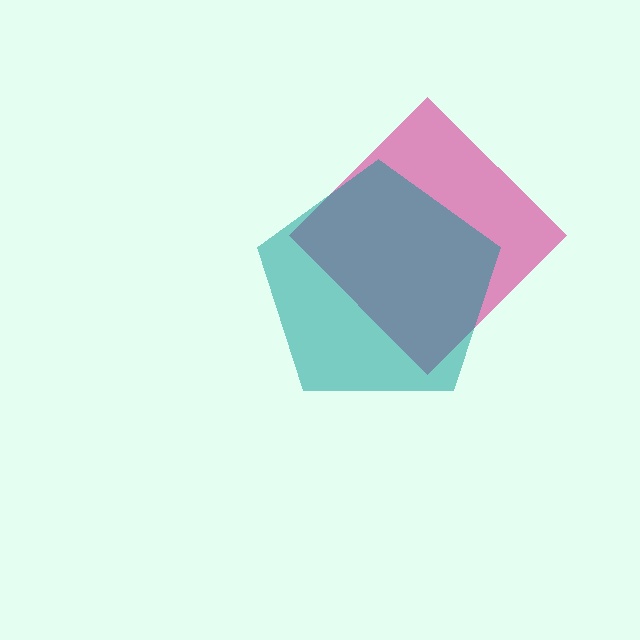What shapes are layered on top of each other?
The layered shapes are: a magenta diamond, a teal pentagon.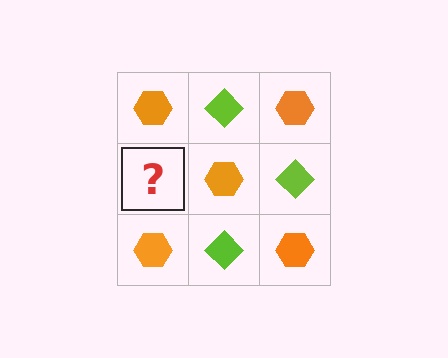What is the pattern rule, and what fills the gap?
The rule is that it alternates orange hexagon and lime diamond in a checkerboard pattern. The gap should be filled with a lime diamond.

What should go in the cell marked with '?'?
The missing cell should contain a lime diamond.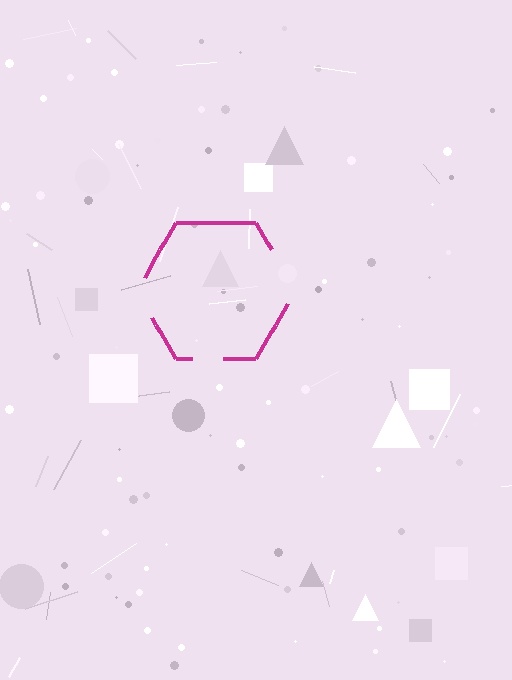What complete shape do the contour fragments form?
The contour fragments form a hexagon.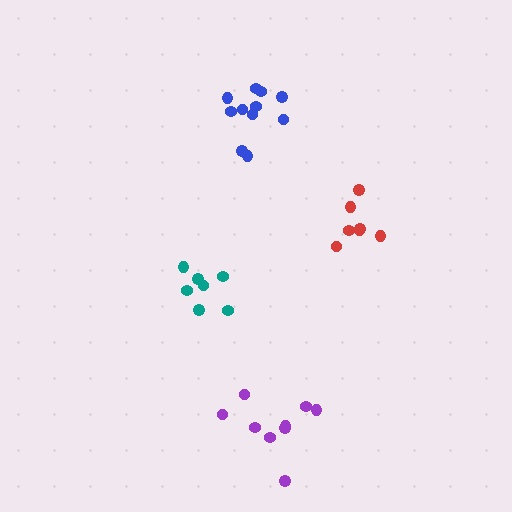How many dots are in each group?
Group 1: 9 dots, Group 2: 11 dots, Group 3: 7 dots, Group 4: 7 dots (34 total).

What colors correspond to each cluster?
The clusters are colored: purple, blue, red, teal.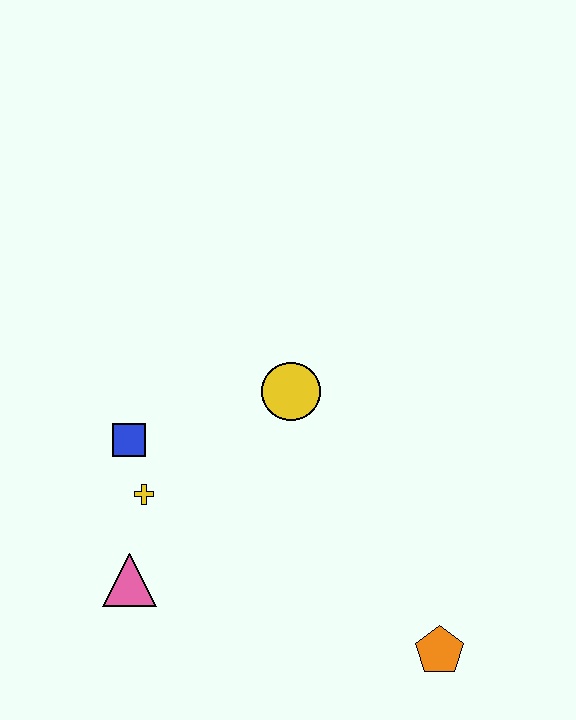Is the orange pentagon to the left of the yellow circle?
No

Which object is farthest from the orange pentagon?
The blue square is farthest from the orange pentagon.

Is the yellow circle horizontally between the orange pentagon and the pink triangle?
Yes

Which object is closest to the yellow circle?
The blue square is closest to the yellow circle.